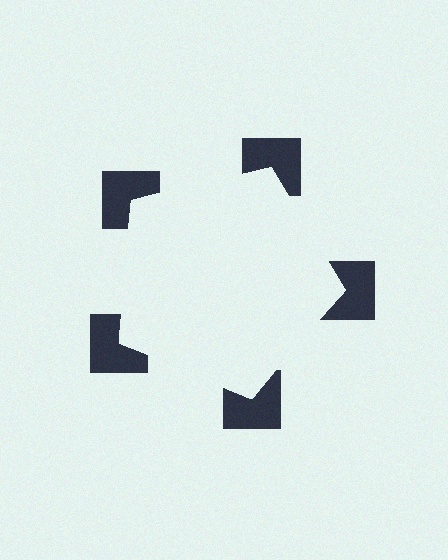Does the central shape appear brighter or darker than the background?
It typically appears slightly brighter than the background, even though no actual brightness change is drawn.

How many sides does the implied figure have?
5 sides.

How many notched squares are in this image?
There are 5 — one at each vertex of the illusory pentagon.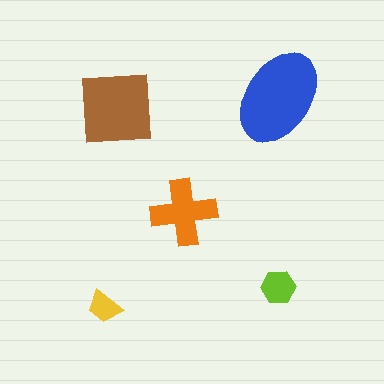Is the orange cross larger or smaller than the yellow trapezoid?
Larger.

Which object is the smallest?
The yellow trapezoid.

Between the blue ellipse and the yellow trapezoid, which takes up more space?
The blue ellipse.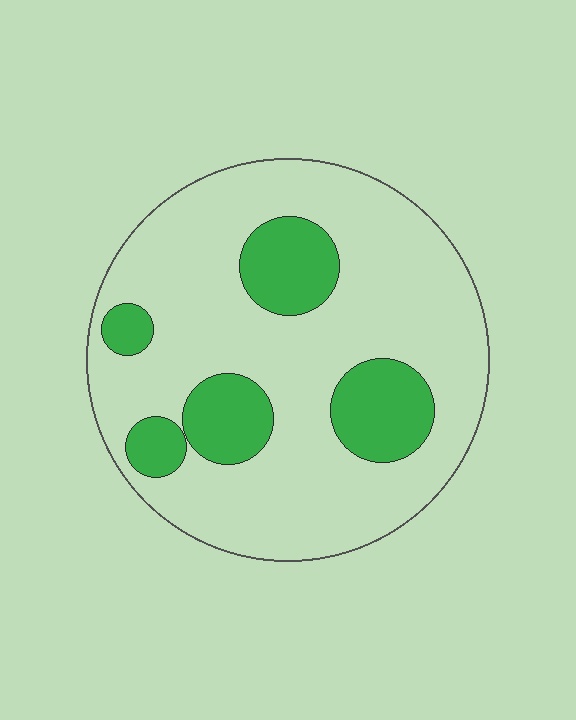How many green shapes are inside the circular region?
5.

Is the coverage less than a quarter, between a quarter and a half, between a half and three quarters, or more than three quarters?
Less than a quarter.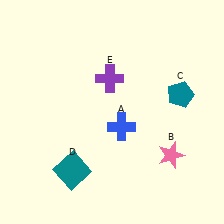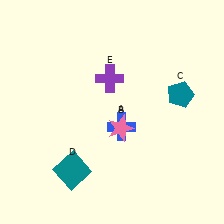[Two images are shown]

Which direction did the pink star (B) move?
The pink star (B) moved left.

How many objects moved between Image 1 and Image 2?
1 object moved between the two images.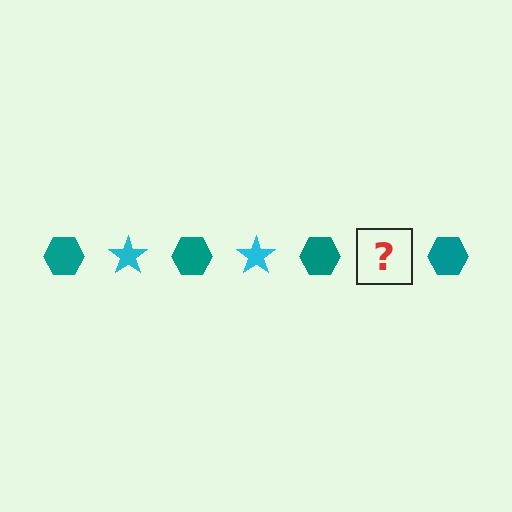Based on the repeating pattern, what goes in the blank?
The blank should be a cyan star.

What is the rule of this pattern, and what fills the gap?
The rule is that the pattern alternates between teal hexagon and cyan star. The gap should be filled with a cyan star.